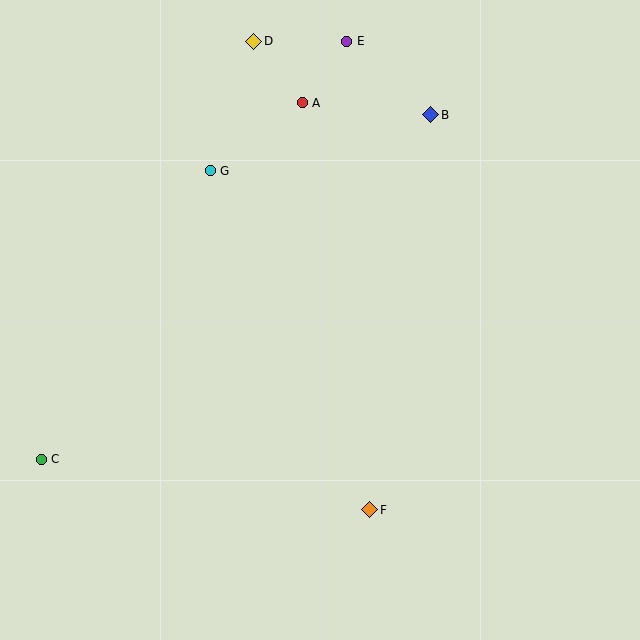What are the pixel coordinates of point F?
Point F is at (370, 510).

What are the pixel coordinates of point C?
Point C is at (41, 459).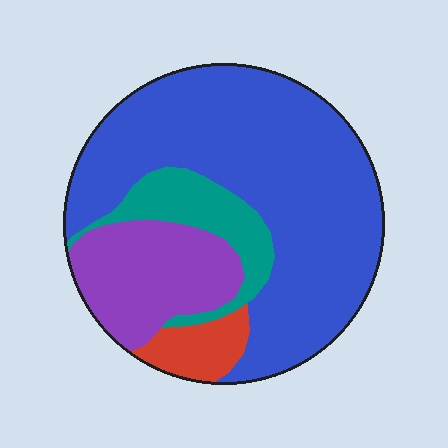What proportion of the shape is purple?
Purple takes up less than a quarter of the shape.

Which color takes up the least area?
Red, at roughly 5%.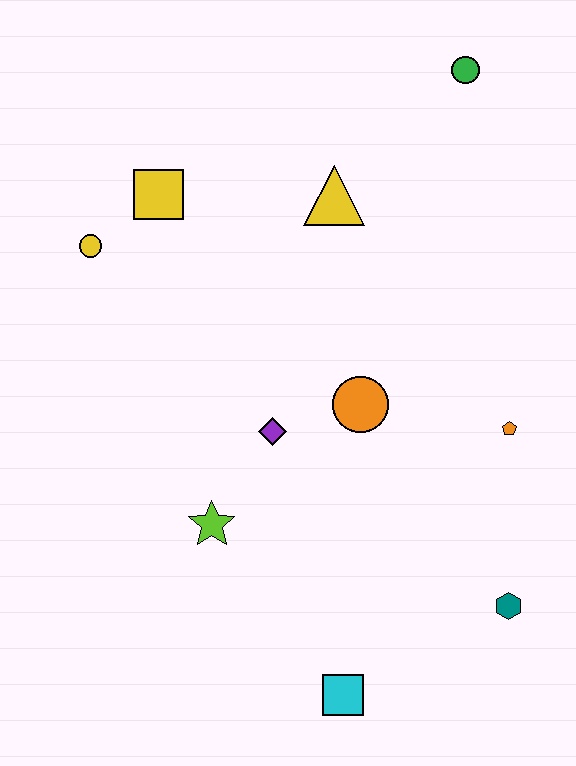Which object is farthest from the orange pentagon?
The yellow circle is farthest from the orange pentagon.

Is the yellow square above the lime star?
Yes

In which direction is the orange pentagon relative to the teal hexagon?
The orange pentagon is above the teal hexagon.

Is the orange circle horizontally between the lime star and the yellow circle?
No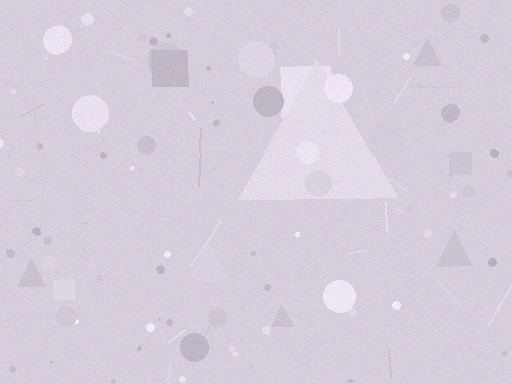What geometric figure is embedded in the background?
A triangle is embedded in the background.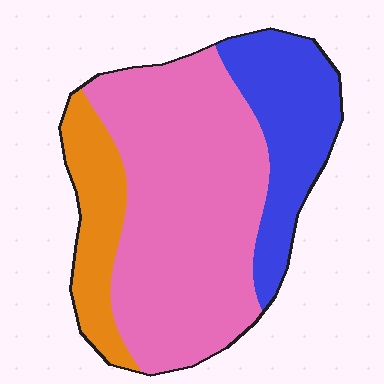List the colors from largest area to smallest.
From largest to smallest: pink, blue, orange.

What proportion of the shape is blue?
Blue covers 24% of the shape.